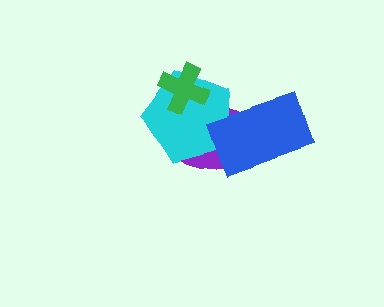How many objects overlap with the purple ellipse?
3 objects overlap with the purple ellipse.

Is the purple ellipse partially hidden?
Yes, it is partially covered by another shape.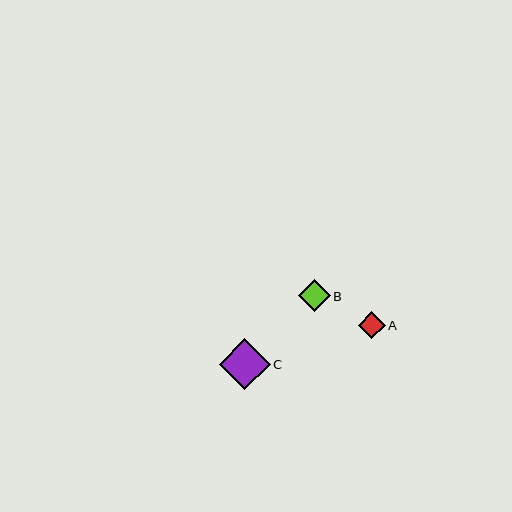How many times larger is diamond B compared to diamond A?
Diamond B is approximately 1.2 times the size of diamond A.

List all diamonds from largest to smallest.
From largest to smallest: C, B, A.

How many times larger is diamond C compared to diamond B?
Diamond C is approximately 1.6 times the size of diamond B.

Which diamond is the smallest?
Diamond A is the smallest with a size of approximately 27 pixels.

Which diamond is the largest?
Diamond C is the largest with a size of approximately 51 pixels.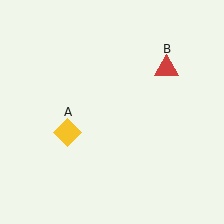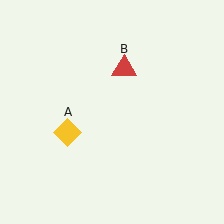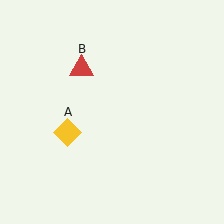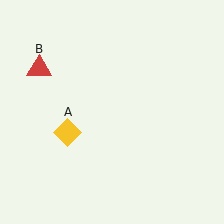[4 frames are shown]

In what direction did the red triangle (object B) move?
The red triangle (object B) moved left.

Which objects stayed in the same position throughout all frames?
Yellow diamond (object A) remained stationary.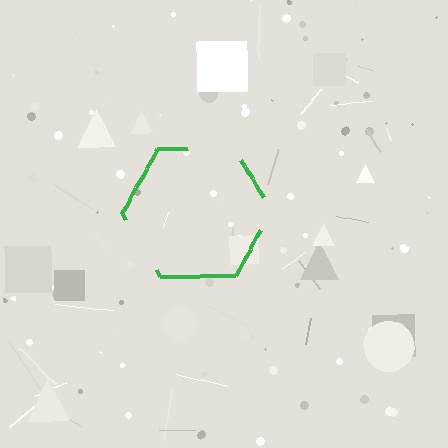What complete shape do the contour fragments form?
The contour fragments form a hexagon.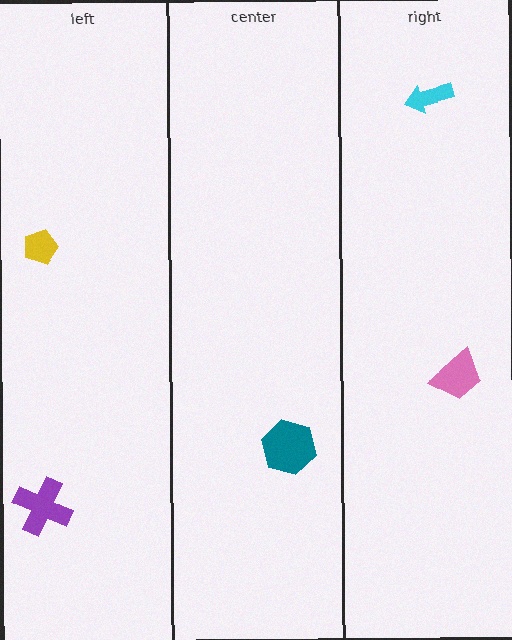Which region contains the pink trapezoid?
The right region.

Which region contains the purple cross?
The left region.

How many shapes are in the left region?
2.